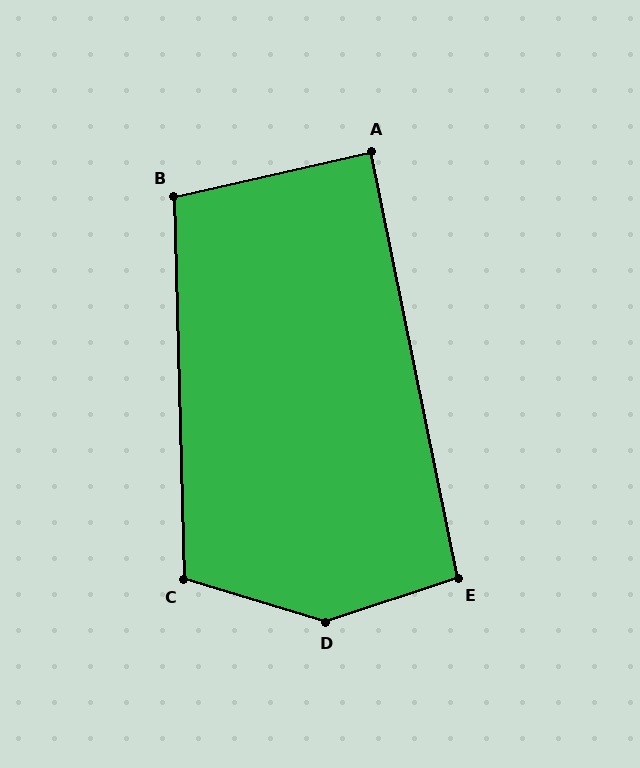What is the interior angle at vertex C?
Approximately 108 degrees (obtuse).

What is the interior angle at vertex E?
Approximately 97 degrees (obtuse).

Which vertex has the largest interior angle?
D, at approximately 145 degrees.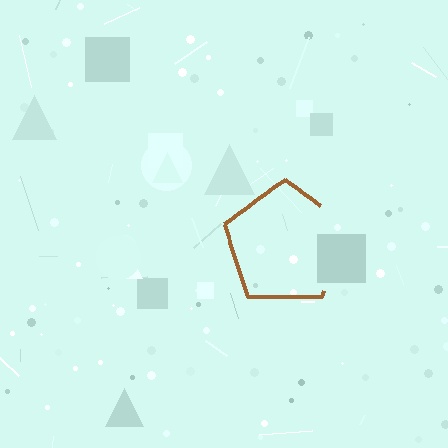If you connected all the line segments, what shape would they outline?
They would outline a pentagon.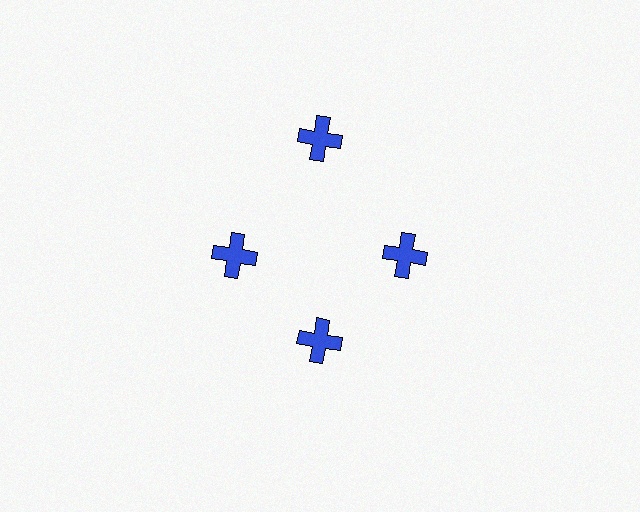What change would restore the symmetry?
The symmetry would be restored by moving it inward, back onto the ring so that all 4 crosses sit at equal angles and equal distance from the center.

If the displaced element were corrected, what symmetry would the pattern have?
It would have 4-fold rotational symmetry — the pattern would map onto itself every 90 degrees.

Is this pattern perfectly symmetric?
No. The 4 blue crosses are arranged in a ring, but one element near the 12 o'clock position is pushed outward from the center, breaking the 4-fold rotational symmetry.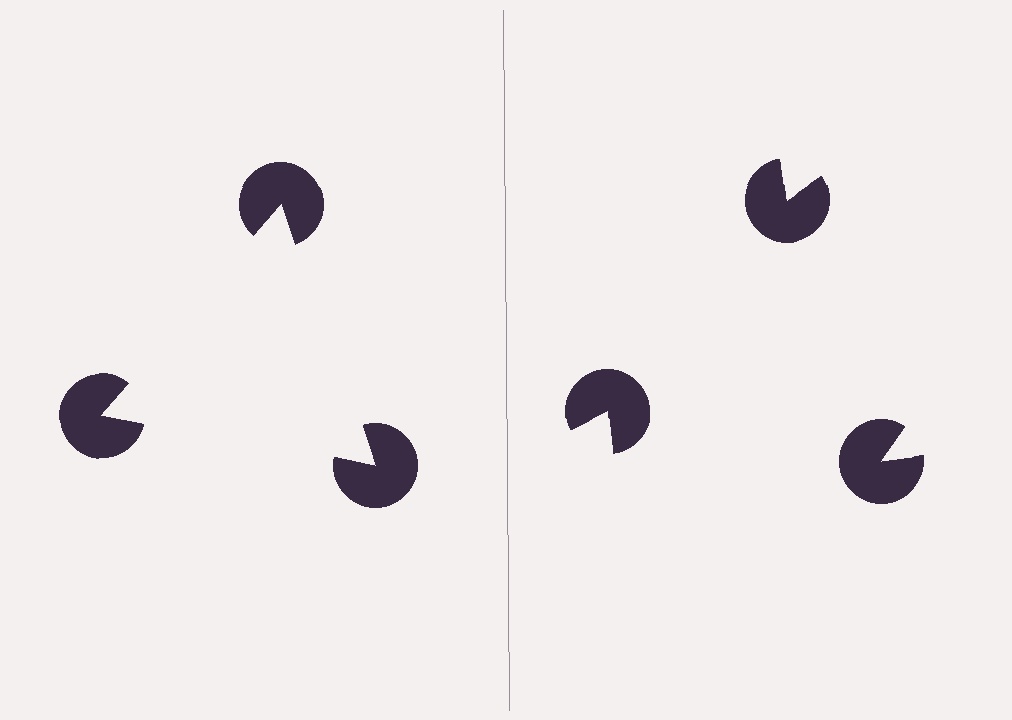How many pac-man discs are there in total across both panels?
6 — 3 on each side.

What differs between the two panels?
The pac-man discs are positioned identically on both sides; only the wedge orientations differ. On the left they align to a triangle; on the right they are misaligned.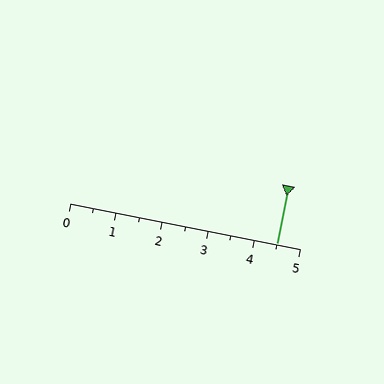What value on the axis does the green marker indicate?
The marker indicates approximately 4.5.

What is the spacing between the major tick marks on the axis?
The major ticks are spaced 1 apart.